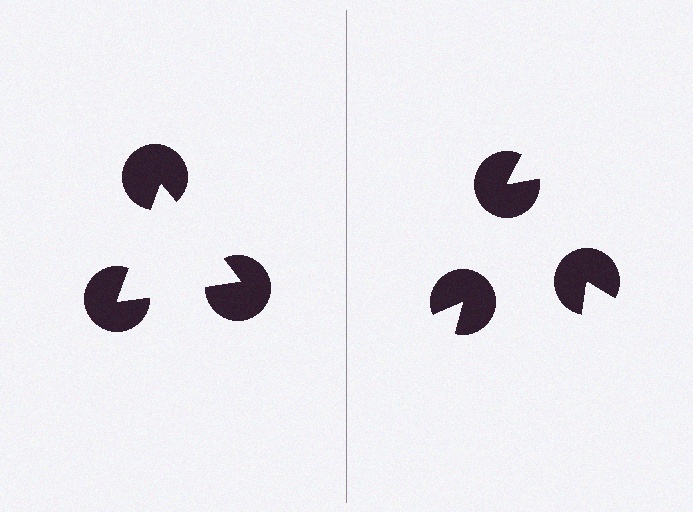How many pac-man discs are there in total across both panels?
6 — 3 on each side.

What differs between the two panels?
The pac-man discs are positioned identically on both sides; only the wedge orientations differ. On the left they align to a triangle; on the right they are misaligned.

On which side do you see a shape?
An illusory triangle appears on the left side. On the right side the wedge cuts are rotated, so no coherent shape forms.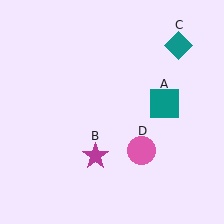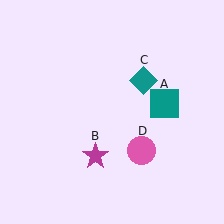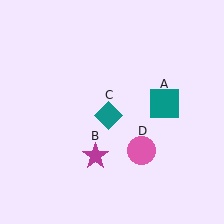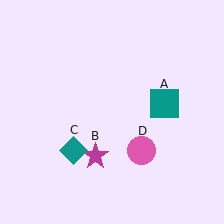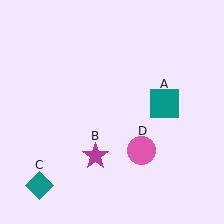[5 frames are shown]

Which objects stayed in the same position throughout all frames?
Teal square (object A) and magenta star (object B) and pink circle (object D) remained stationary.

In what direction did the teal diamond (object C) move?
The teal diamond (object C) moved down and to the left.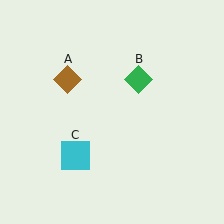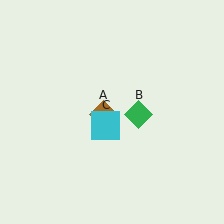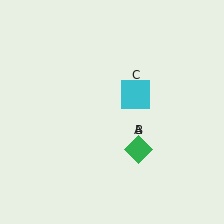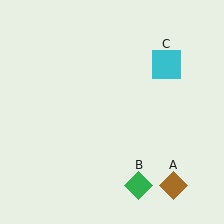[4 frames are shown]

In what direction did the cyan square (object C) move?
The cyan square (object C) moved up and to the right.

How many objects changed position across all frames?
3 objects changed position: brown diamond (object A), green diamond (object B), cyan square (object C).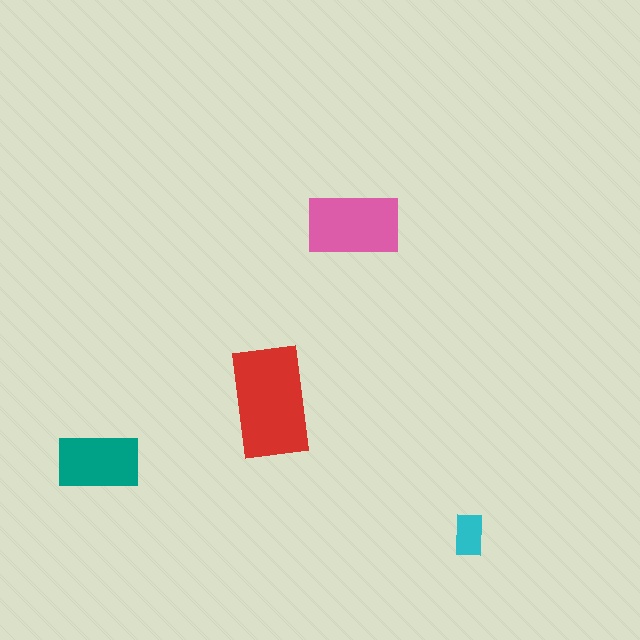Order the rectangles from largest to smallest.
the red one, the pink one, the teal one, the cyan one.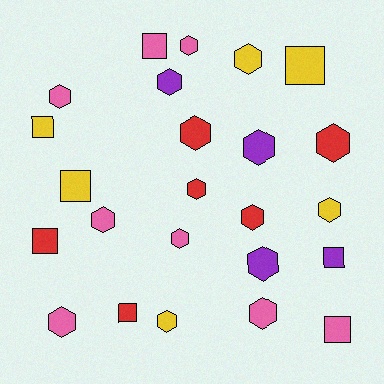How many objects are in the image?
There are 24 objects.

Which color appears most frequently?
Pink, with 8 objects.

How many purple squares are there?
There is 1 purple square.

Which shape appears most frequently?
Hexagon, with 16 objects.